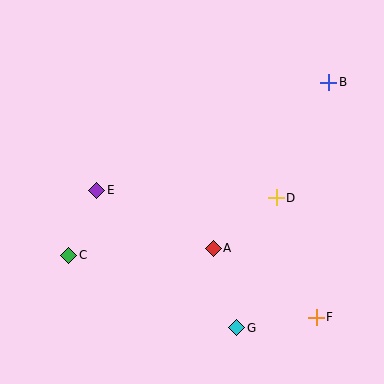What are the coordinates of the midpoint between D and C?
The midpoint between D and C is at (173, 226).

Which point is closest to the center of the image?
Point A at (213, 248) is closest to the center.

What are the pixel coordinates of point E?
Point E is at (97, 190).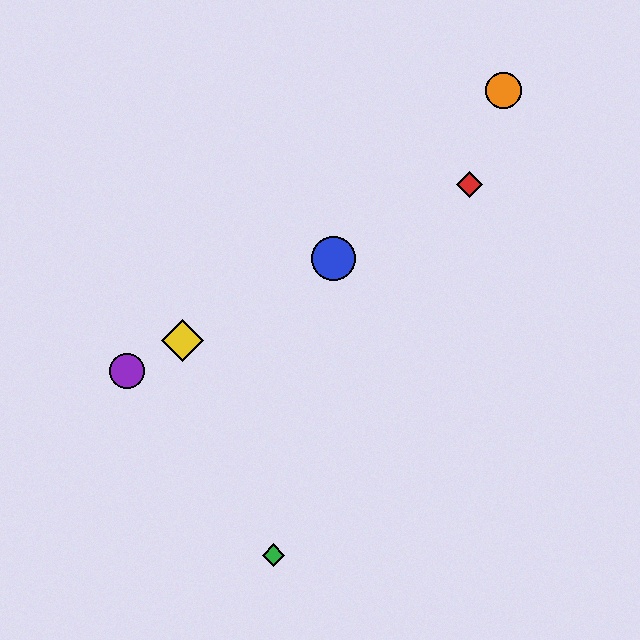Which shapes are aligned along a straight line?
The red diamond, the blue circle, the yellow diamond, the purple circle are aligned along a straight line.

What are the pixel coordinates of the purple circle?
The purple circle is at (127, 371).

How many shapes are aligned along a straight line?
4 shapes (the red diamond, the blue circle, the yellow diamond, the purple circle) are aligned along a straight line.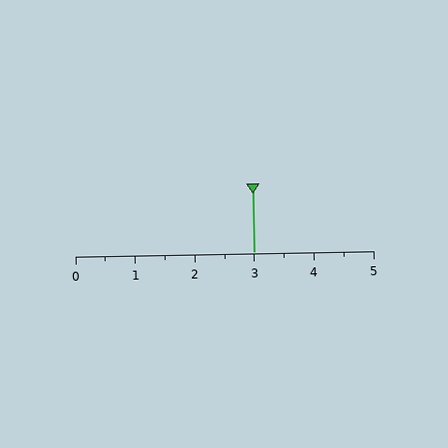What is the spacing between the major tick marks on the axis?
The major ticks are spaced 1 apart.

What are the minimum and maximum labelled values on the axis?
The axis runs from 0 to 5.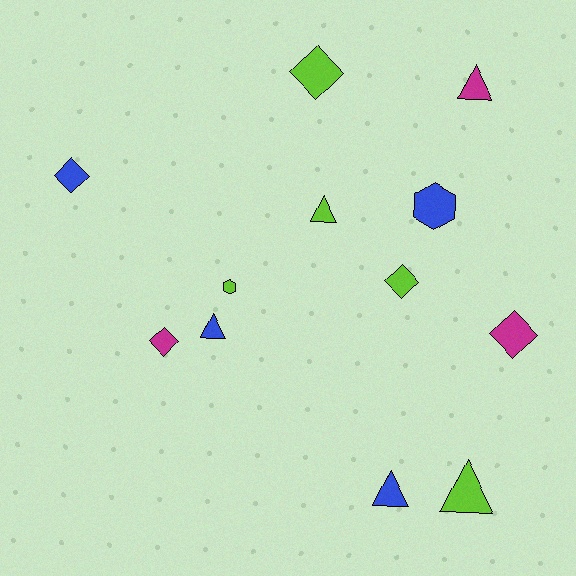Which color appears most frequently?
Lime, with 5 objects.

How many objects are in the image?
There are 12 objects.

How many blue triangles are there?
There are 2 blue triangles.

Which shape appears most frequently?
Triangle, with 5 objects.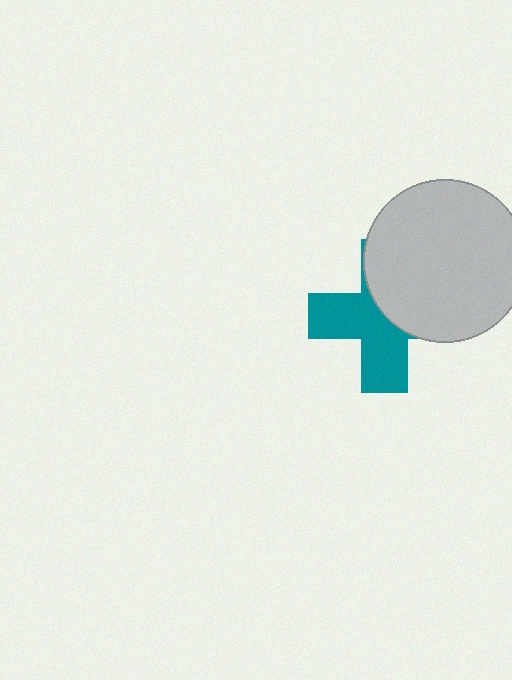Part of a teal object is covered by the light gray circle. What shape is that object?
It is a cross.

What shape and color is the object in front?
The object in front is a light gray circle.